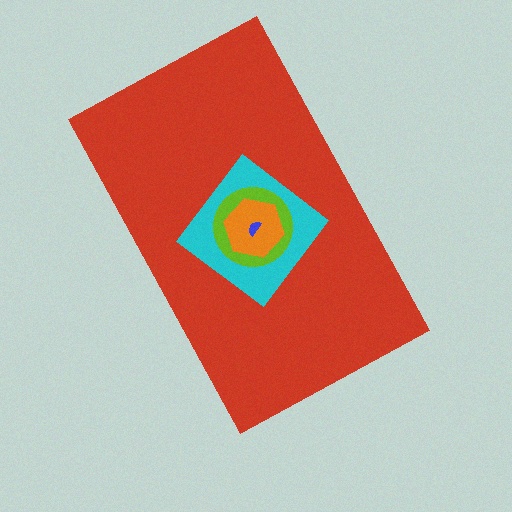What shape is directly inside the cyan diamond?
The lime circle.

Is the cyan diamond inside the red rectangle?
Yes.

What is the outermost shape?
The red rectangle.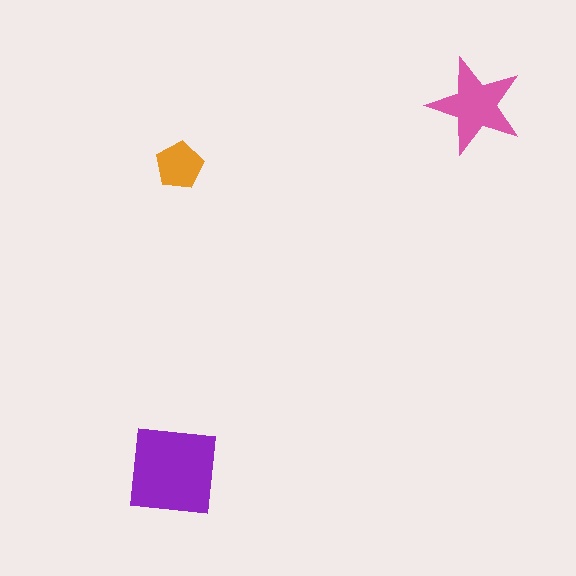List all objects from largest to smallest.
The purple square, the pink star, the orange pentagon.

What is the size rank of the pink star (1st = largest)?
2nd.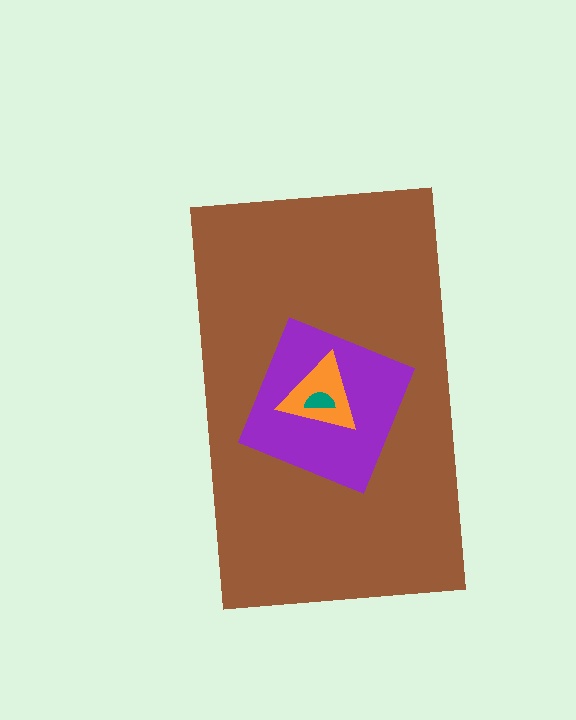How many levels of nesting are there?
4.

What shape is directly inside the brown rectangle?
The purple square.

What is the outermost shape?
The brown rectangle.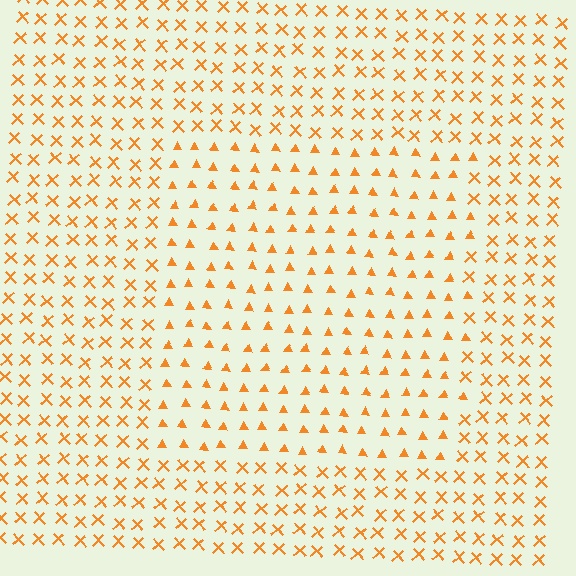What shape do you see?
I see a rectangle.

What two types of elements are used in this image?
The image uses triangles inside the rectangle region and X marks outside it.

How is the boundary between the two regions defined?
The boundary is defined by a change in element shape: triangles inside vs. X marks outside. All elements share the same color and spacing.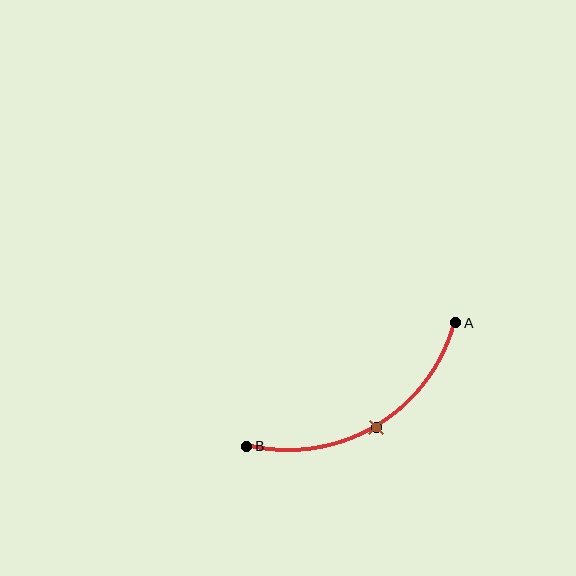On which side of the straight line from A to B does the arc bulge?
The arc bulges below the straight line connecting A and B.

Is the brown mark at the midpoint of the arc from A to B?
Yes. The brown mark lies on the arc at equal arc-length from both A and B — it is the arc midpoint.